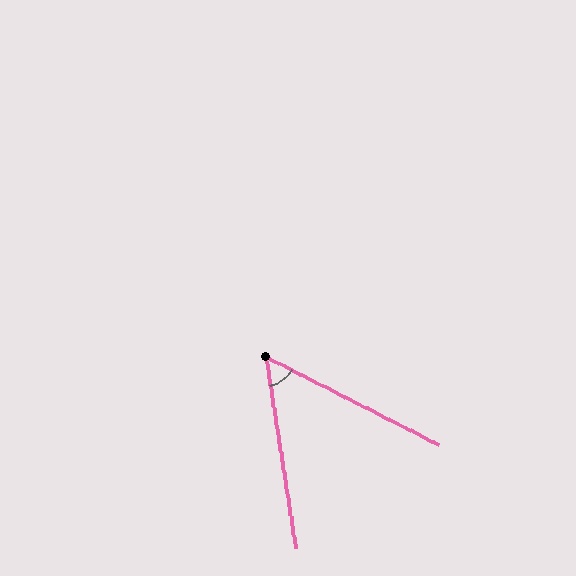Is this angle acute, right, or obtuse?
It is acute.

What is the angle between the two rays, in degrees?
Approximately 54 degrees.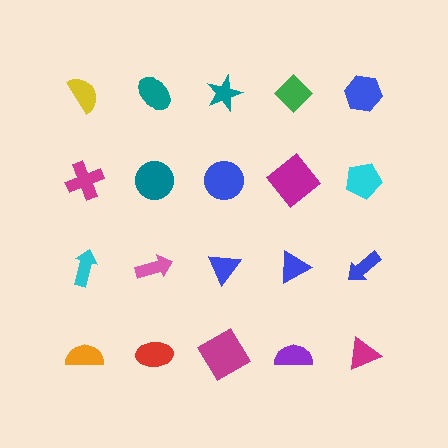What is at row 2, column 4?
A magenta diamond.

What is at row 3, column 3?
A blue triangle.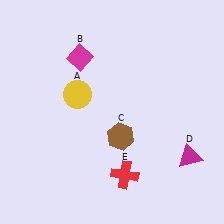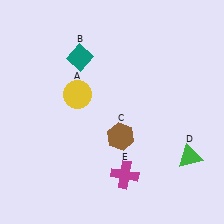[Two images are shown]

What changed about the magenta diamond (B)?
In Image 1, B is magenta. In Image 2, it changed to teal.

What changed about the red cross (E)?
In Image 1, E is red. In Image 2, it changed to magenta.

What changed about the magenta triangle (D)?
In Image 1, D is magenta. In Image 2, it changed to green.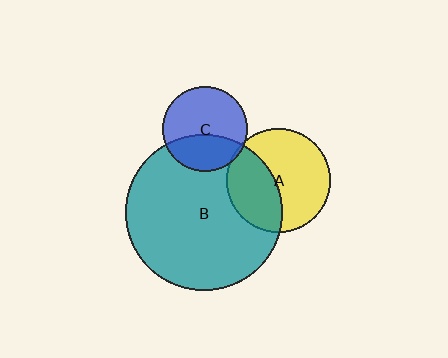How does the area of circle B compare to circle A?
Approximately 2.2 times.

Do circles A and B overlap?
Yes.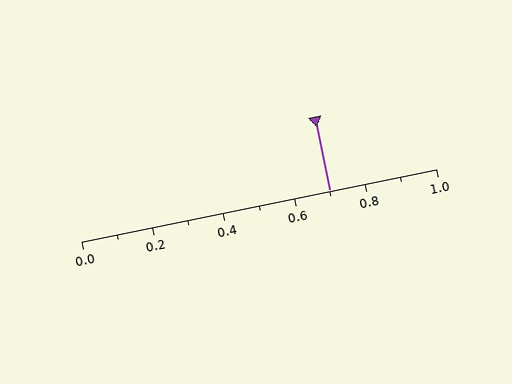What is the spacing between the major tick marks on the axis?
The major ticks are spaced 0.2 apart.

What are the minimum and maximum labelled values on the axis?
The axis runs from 0.0 to 1.0.